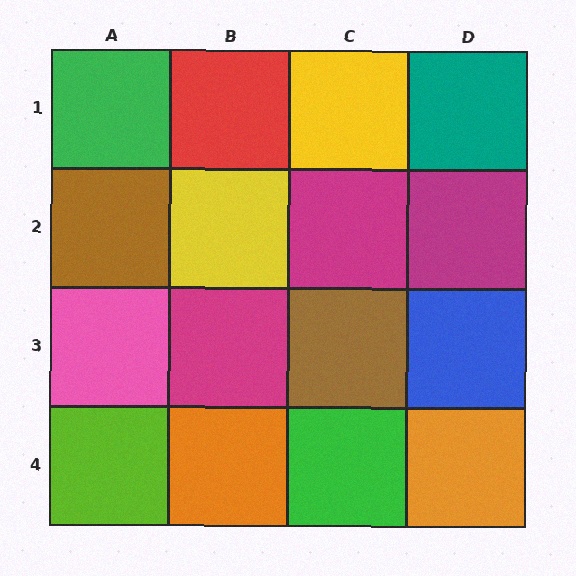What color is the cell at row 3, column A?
Pink.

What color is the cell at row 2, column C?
Magenta.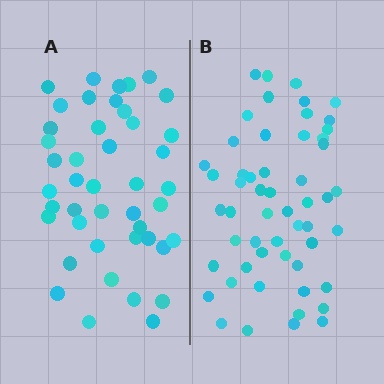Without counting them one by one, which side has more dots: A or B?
Region B (the right region) has more dots.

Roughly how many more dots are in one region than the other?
Region B has roughly 10 or so more dots than region A.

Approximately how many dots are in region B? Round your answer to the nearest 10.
About 50 dots. (The exact count is 54, which rounds to 50.)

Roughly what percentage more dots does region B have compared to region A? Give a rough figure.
About 25% more.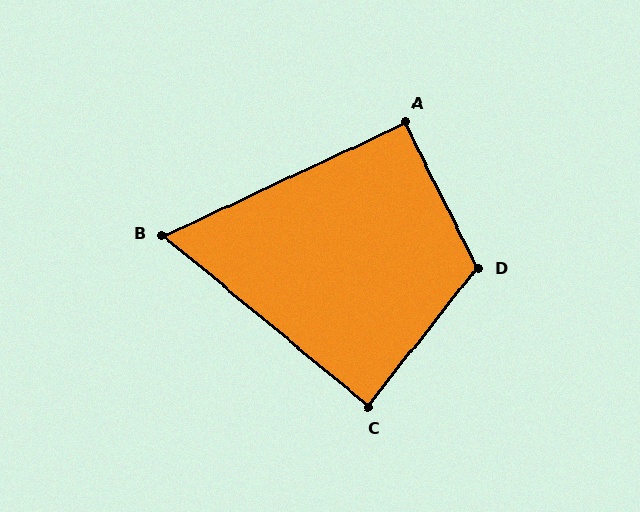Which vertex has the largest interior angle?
D, at approximately 115 degrees.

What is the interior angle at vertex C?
Approximately 89 degrees (approximately right).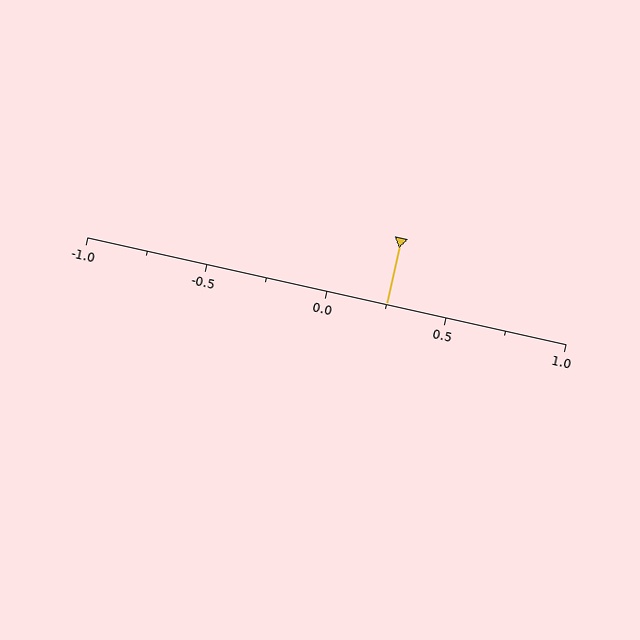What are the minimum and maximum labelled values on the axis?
The axis runs from -1.0 to 1.0.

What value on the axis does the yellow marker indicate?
The marker indicates approximately 0.25.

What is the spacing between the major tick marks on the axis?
The major ticks are spaced 0.5 apart.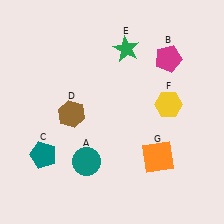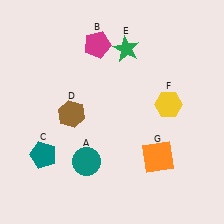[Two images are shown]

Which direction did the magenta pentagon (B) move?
The magenta pentagon (B) moved left.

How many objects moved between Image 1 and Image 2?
1 object moved between the two images.